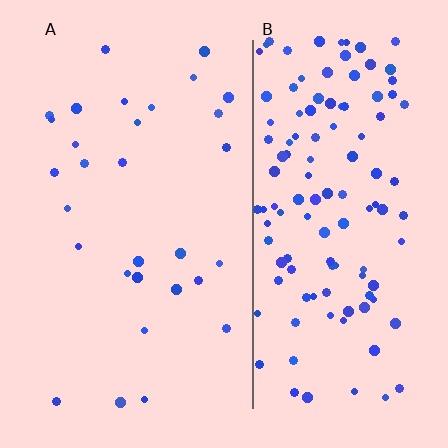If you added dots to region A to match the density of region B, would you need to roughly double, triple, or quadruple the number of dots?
Approximately quadruple.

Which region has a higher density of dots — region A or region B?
B (the right).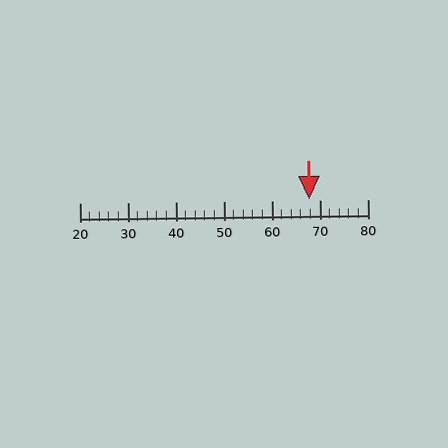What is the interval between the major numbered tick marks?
The major tick marks are spaced 10 units apart.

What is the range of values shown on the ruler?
The ruler shows values from 20 to 80.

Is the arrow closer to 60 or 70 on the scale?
The arrow is closer to 70.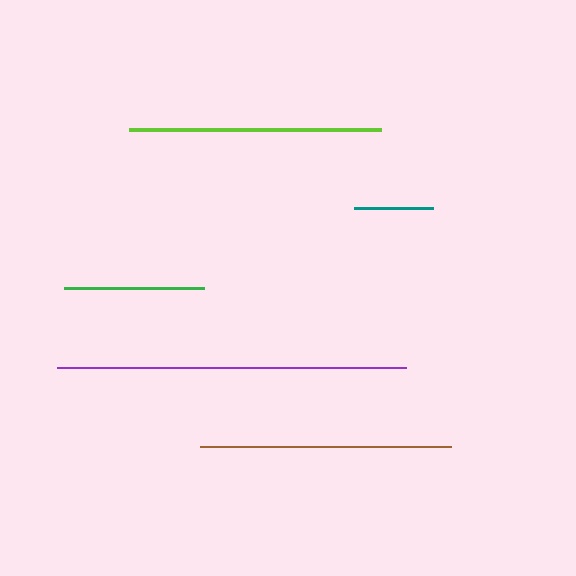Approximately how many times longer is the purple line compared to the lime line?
The purple line is approximately 1.4 times the length of the lime line.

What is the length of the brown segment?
The brown segment is approximately 251 pixels long.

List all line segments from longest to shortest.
From longest to shortest: purple, lime, brown, green, teal.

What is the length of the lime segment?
The lime segment is approximately 253 pixels long.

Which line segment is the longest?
The purple line is the longest at approximately 350 pixels.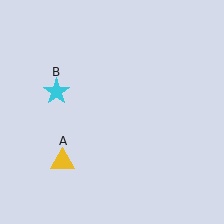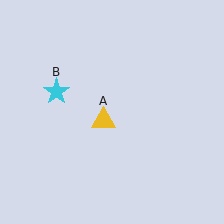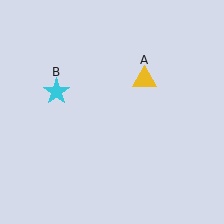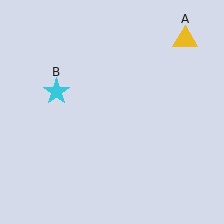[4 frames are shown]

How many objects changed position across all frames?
1 object changed position: yellow triangle (object A).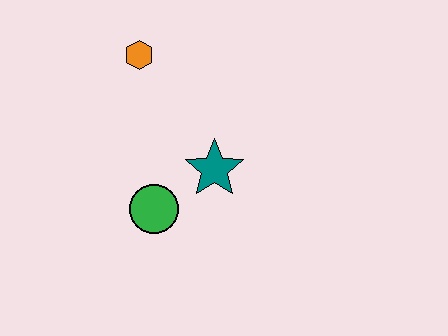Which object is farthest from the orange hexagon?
The green circle is farthest from the orange hexagon.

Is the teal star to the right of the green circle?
Yes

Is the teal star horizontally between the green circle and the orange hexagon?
No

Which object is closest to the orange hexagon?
The teal star is closest to the orange hexagon.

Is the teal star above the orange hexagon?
No